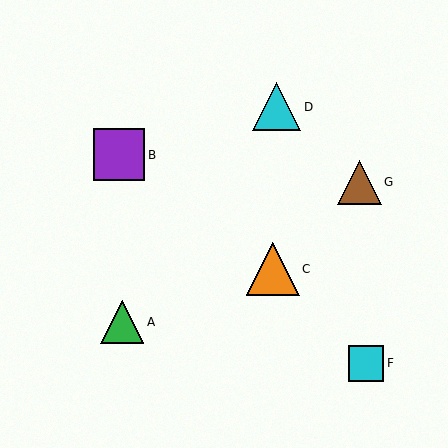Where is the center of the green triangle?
The center of the green triangle is at (122, 322).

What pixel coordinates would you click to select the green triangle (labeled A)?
Click at (122, 322) to select the green triangle A.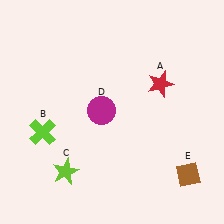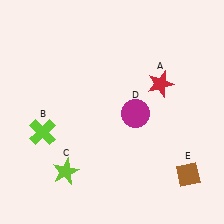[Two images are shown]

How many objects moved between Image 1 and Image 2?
1 object moved between the two images.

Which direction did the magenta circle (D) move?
The magenta circle (D) moved right.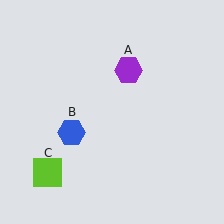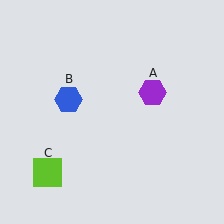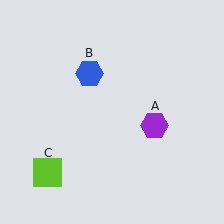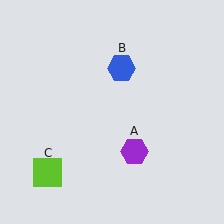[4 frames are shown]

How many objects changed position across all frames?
2 objects changed position: purple hexagon (object A), blue hexagon (object B).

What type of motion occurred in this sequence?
The purple hexagon (object A), blue hexagon (object B) rotated clockwise around the center of the scene.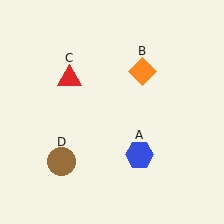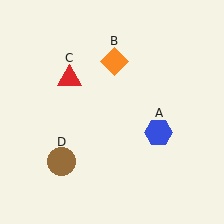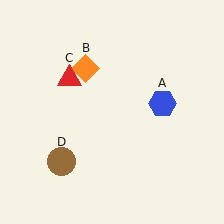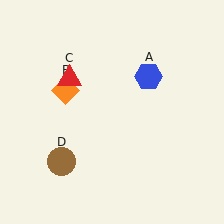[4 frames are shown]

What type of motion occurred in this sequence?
The blue hexagon (object A), orange diamond (object B) rotated counterclockwise around the center of the scene.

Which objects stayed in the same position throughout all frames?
Red triangle (object C) and brown circle (object D) remained stationary.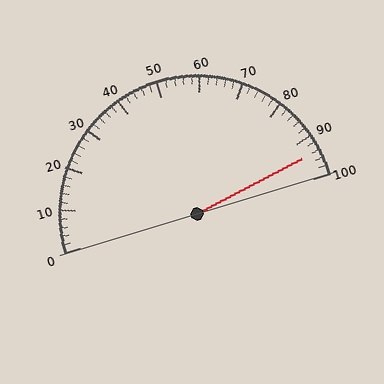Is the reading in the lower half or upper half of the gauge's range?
The reading is in the upper half of the range (0 to 100).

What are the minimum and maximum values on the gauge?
The gauge ranges from 0 to 100.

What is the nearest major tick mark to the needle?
The nearest major tick mark is 90.